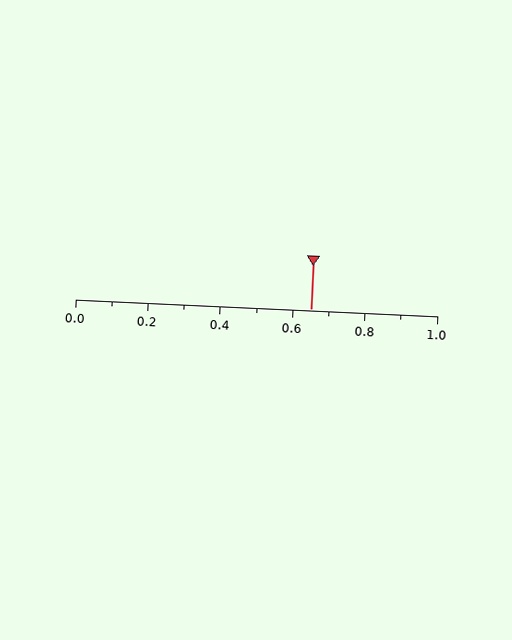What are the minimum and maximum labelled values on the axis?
The axis runs from 0.0 to 1.0.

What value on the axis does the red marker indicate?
The marker indicates approximately 0.65.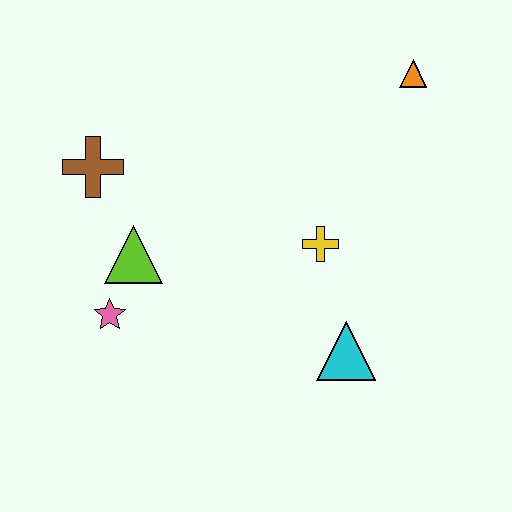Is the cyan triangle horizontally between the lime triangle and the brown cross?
No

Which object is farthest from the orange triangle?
The pink star is farthest from the orange triangle.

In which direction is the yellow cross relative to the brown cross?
The yellow cross is to the right of the brown cross.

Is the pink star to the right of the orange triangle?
No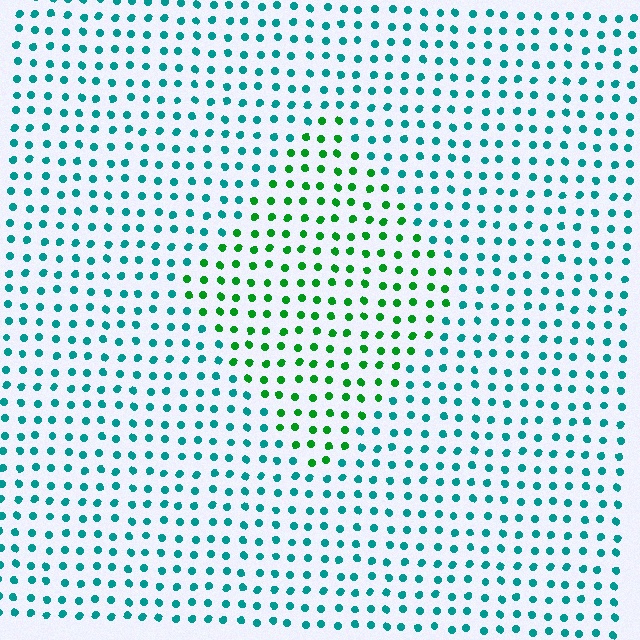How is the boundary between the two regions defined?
The boundary is defined purely by a slight shift in hue (about 47 degrees). Spacing, size, and orientation are identical on both sides.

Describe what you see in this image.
The image is filled with small teal elements in a uniform arrangement. A diamond-shaped region is visible where the elements are tinted to a slightly different hue, forming a subtle color boundary.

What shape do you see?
I see a diamond.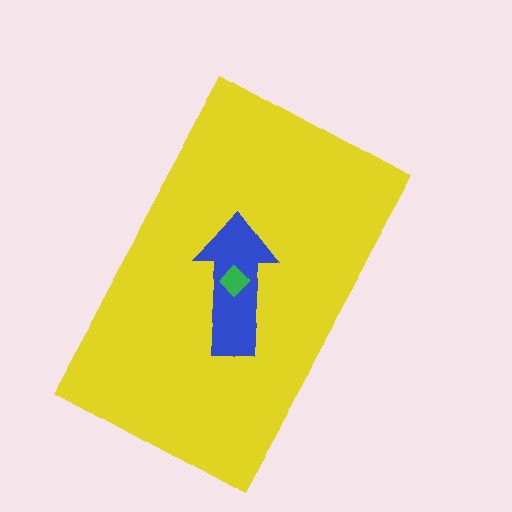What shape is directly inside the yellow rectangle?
The blue arrow.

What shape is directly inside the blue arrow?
The green diamond.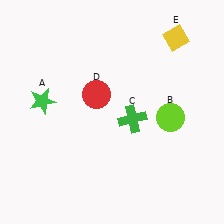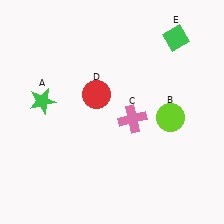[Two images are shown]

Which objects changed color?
C changed from green to pink. E changed from yellow to green.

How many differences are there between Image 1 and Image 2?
There are 2 differences between the two images.